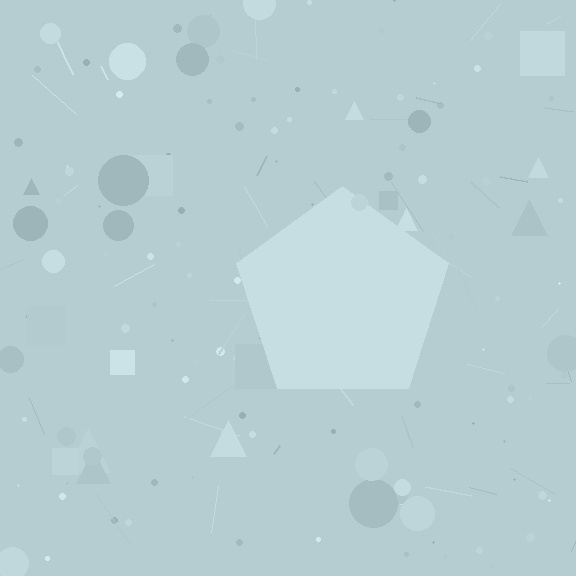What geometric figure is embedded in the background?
A pentagon is embedded in the background.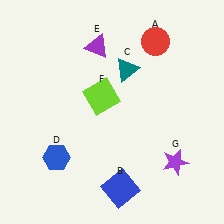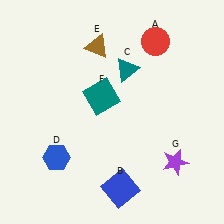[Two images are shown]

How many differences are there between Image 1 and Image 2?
There are 2 differences between the two images.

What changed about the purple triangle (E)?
In Image 1, E is purple. In Image 2, it changed to brown.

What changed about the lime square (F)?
In Image 1, F is lime. In Image 2, it changed to teal.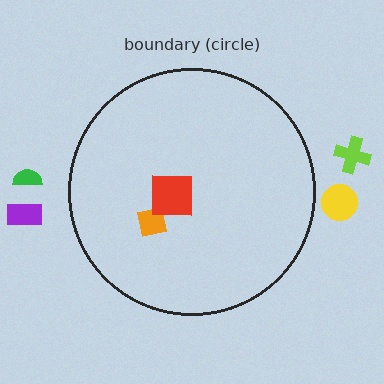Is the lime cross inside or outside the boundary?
Outside.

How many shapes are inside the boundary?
2 inside, 4 outside.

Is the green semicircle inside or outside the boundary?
Outside.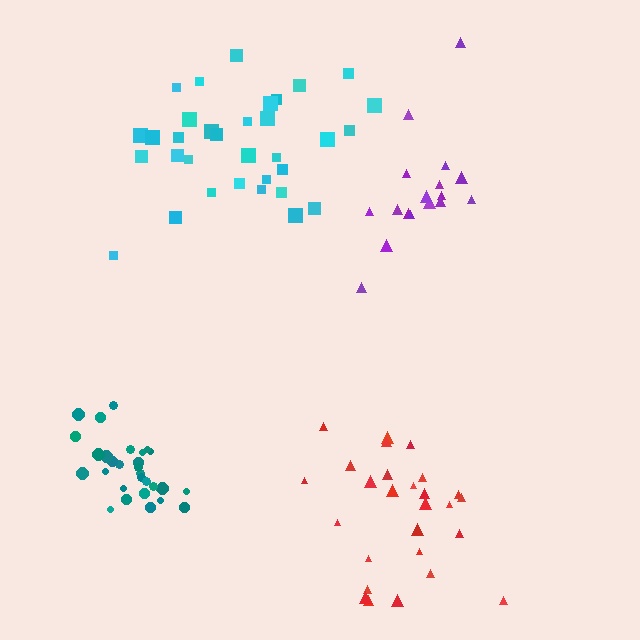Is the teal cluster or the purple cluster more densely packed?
Teal.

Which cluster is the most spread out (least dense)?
Red.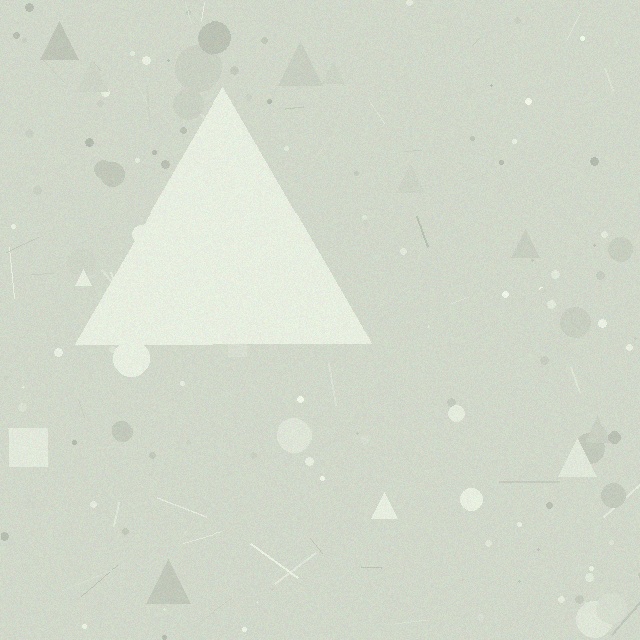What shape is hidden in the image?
A triangle is hidden in the image.